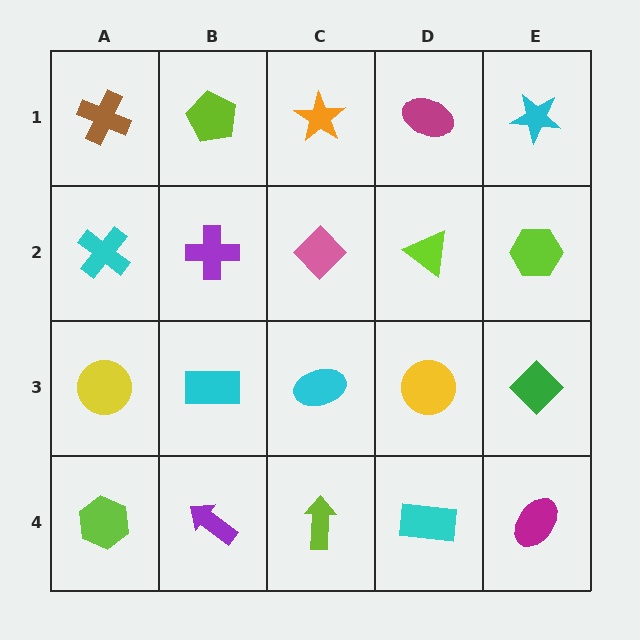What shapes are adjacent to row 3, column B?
A purple cross (row 2, column B), a purple arrow (row 4, column B), a yellow circle (row 3, column A), a cyan ellipse (row 3, column C).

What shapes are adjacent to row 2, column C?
An orange star (row 1, column C), a cyan ellipse (row 3, column C), a purple cross (row 2, column B), a lime triangle (row 2, column D).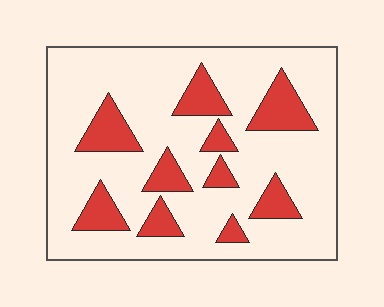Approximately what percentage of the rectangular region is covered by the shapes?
Approximately 20%.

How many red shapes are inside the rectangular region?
10.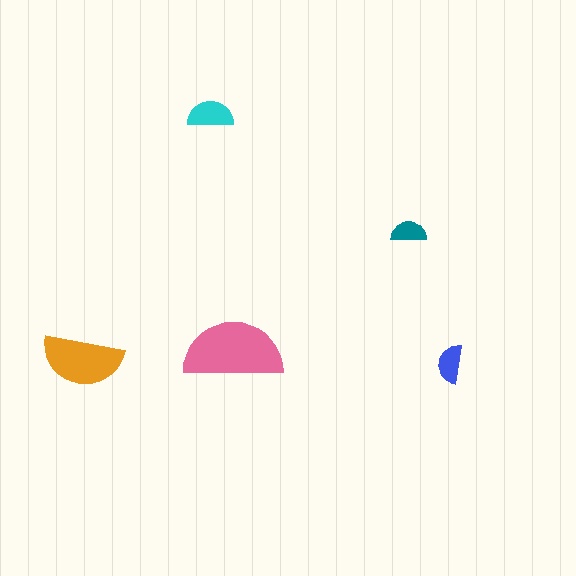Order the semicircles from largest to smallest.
the pink one, the orange one, the cyan one, the blue one, the teal one.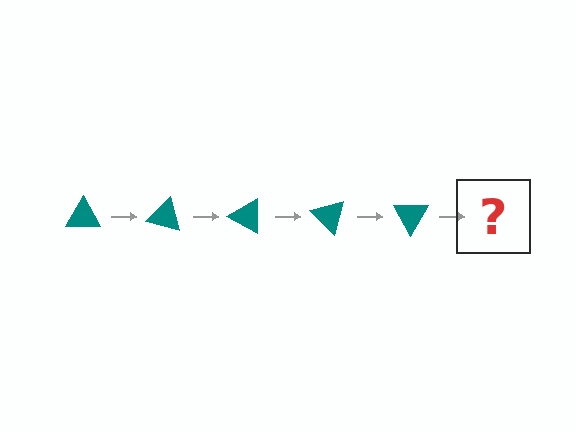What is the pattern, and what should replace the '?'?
The pattern is that the triangle rotates 15 degrees each step. The '?' should be a teal triangle rotated 75 degrees.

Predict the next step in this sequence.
The next step is a teal triangle rotated 75 degrees.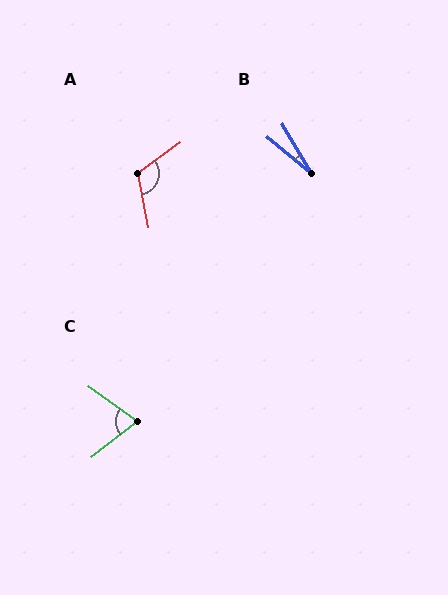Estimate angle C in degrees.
Approximately 74 degrees.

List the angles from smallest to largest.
B (19°), C (74°), A (115°).